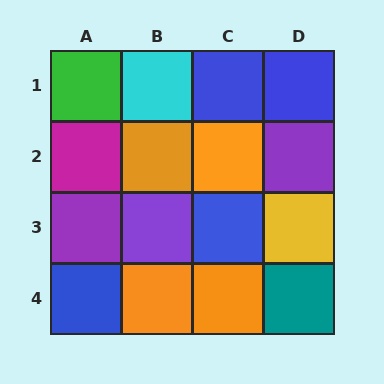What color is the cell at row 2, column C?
Orange.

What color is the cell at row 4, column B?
Orange.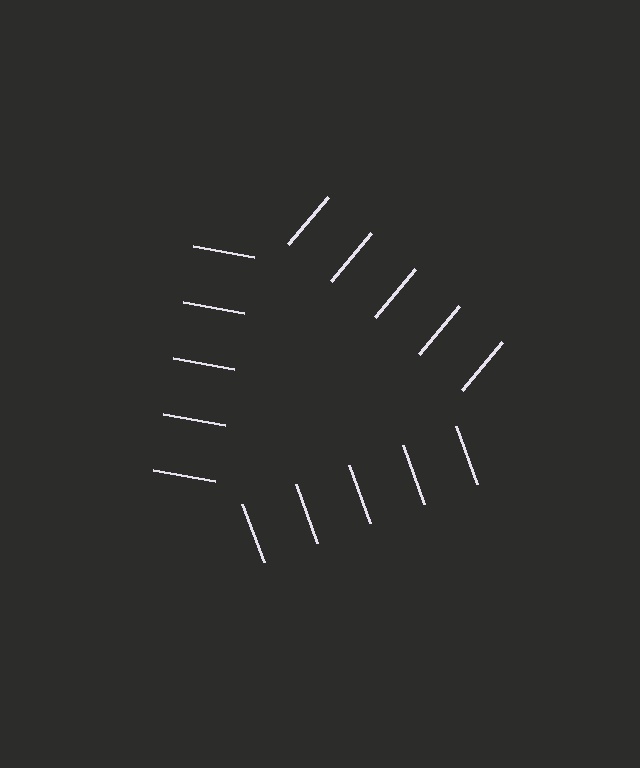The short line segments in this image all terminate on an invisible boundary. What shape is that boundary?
An illusory triangle — the line segments terminate on its edges but no continuous stroke is drawn.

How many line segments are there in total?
15 — 5 along each of the 3 edges.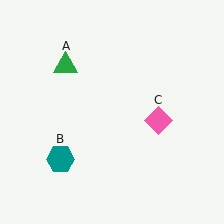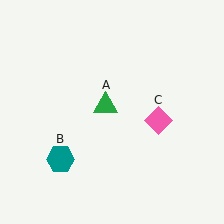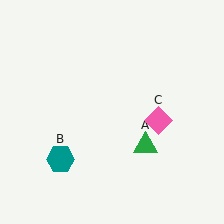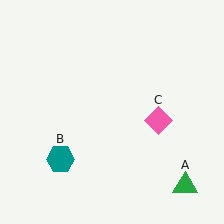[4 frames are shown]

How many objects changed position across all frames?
1 object changed position: green triangle (object A).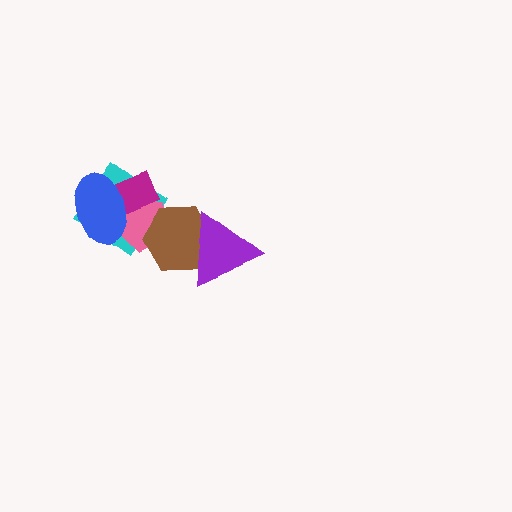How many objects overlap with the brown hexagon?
3 objects overlap with the brown hexagon.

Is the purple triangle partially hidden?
No, no other shape covers it.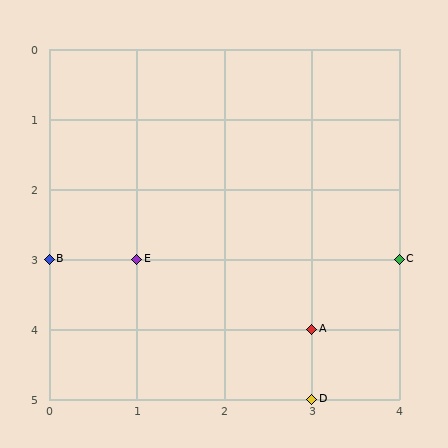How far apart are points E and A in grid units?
Points E and A are 2 columns and 1 row apart (about 2.2 grid units diagonally).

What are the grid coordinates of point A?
Point A is at grid coordinates (3, 4).